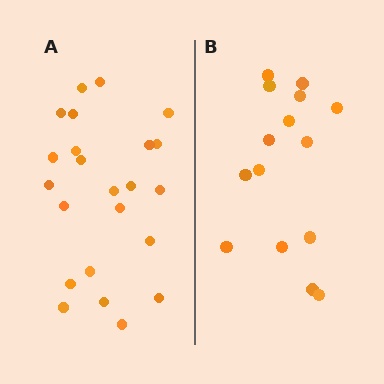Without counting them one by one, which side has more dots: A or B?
Region A (the left region) has more dots.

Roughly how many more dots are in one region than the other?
Region A has roughly 8 or so more dots than region B.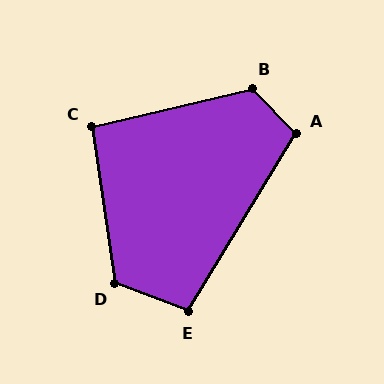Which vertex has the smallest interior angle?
C, at approximately 95 degrees.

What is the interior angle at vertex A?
Approximately 104 degrees (obtuse).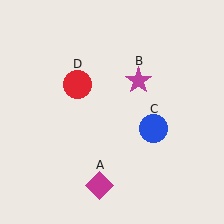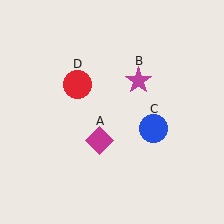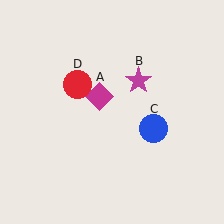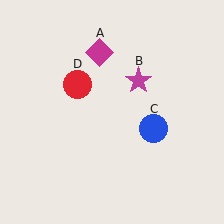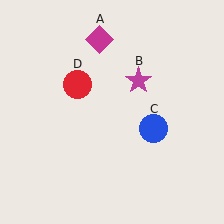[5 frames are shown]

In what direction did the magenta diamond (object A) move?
The magenta diamond (object A) moved up.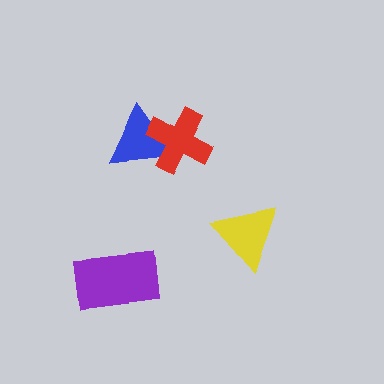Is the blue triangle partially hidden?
Yes, it is partially covered by another shape.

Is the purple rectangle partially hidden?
No, no other shape covers it.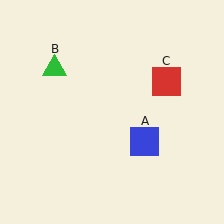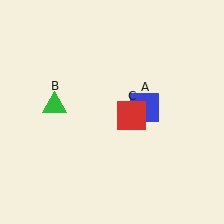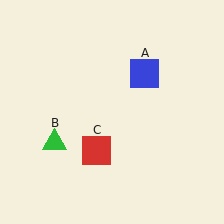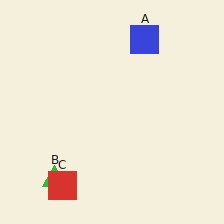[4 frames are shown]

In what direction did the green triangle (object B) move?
The green triangle (object B) moved down.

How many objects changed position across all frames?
3 objects changed position: blue square (object A), green triangle (object B), red square (object C).